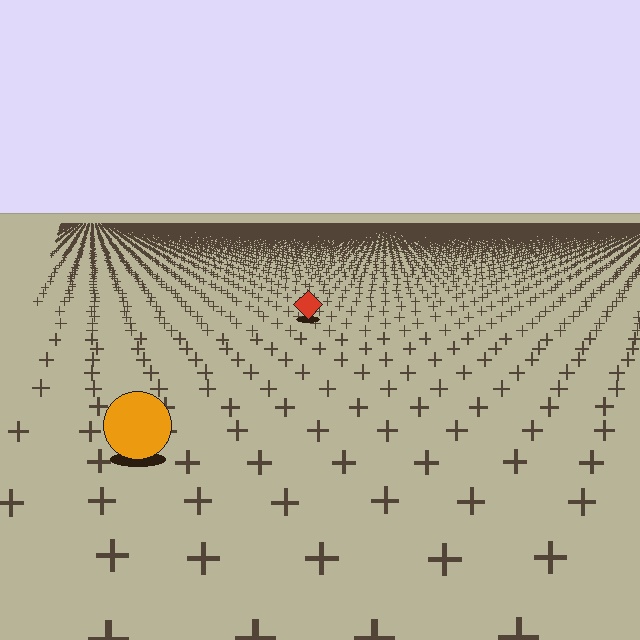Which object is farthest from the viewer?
The red diamond is farthest from the viewer. It appears smaller and the ground texture around it is denser.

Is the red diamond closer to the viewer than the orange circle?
No. The orange circle is closer — you can tell from the texture gradient: the ground texture is coarser near it.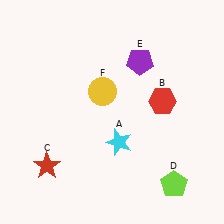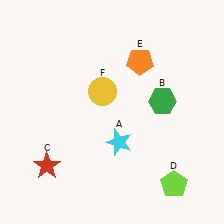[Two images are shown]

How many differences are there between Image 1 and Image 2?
There are 2 differences between the two images.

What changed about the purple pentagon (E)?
In Image 1, E is purple. In Image 2, it changed to orange.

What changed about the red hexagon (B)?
In Image 1, B is red. In Image 2, it changed to green.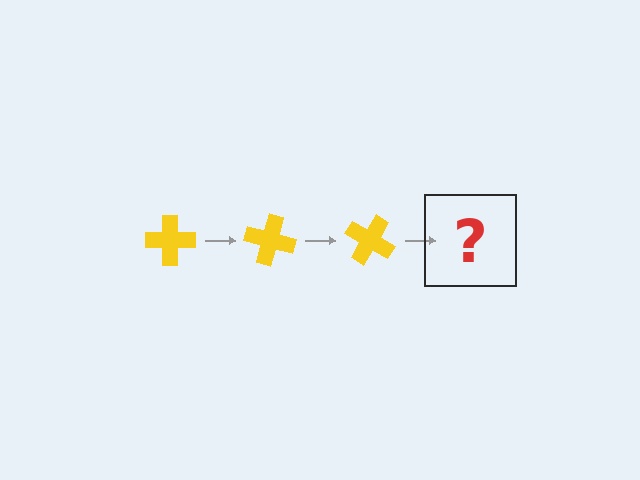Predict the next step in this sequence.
The next step is a yellow cross rotated 45 degrees.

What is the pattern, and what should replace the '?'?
The pattern is that the cross rotates 15 degrees each step. The '?' should be a yellow cross rotated 45 degrees.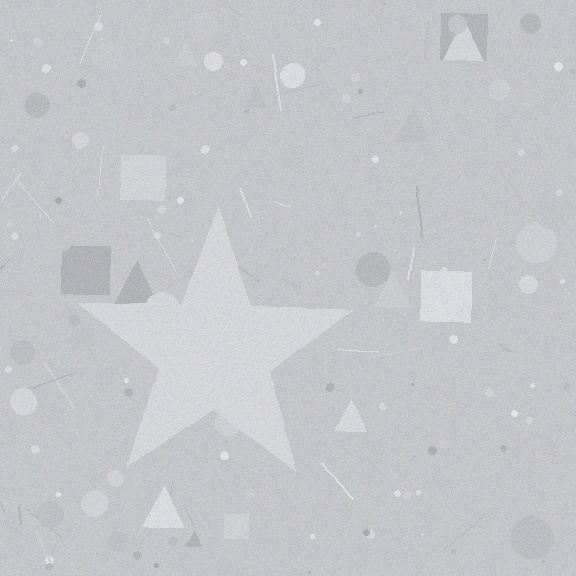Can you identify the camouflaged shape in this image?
The camouflaged shape is a star.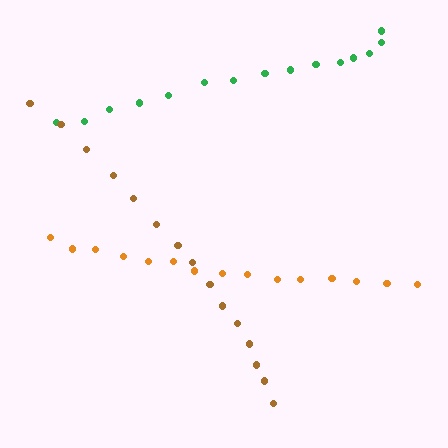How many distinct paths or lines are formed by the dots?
There are 3 distinct paths.